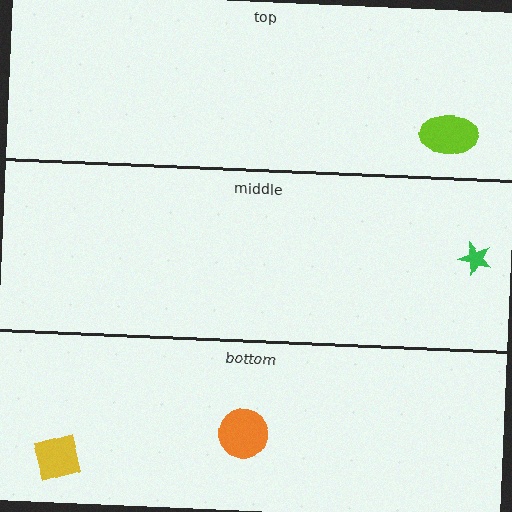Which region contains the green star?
The middle region.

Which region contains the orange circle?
The bottom region.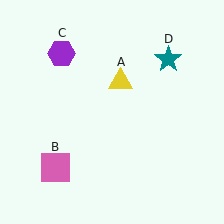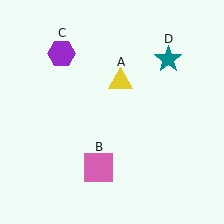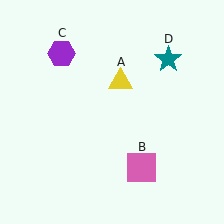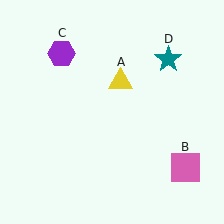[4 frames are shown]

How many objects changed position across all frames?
1 object changed position: pink square (object B).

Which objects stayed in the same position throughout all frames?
Yellow triangle (object A) and purple hexagon (object C) and teal star (object D) remained stationary.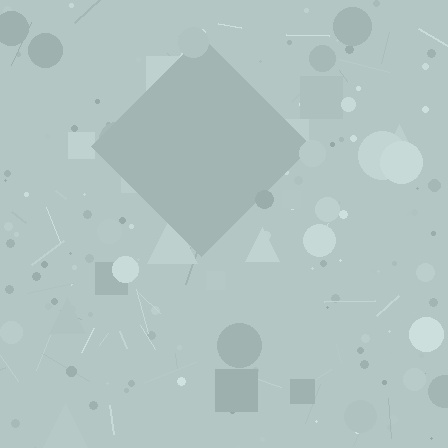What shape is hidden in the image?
A diamond is hidden in the image.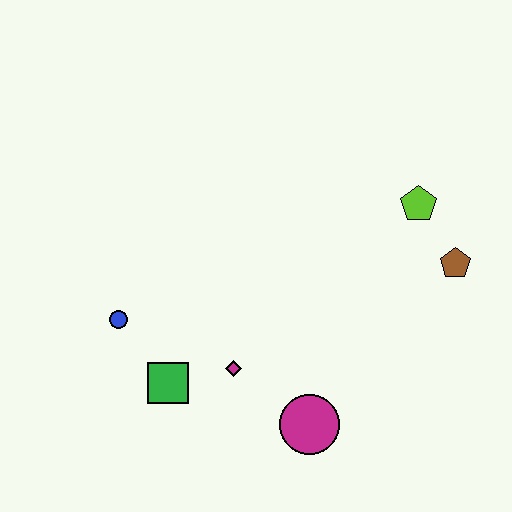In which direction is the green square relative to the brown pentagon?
The green square is to the left of the brown pentagon.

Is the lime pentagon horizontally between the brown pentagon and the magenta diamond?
Yes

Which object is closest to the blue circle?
The green square is closest to the blue circle.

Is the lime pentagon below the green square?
No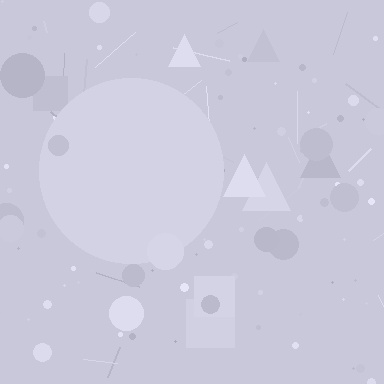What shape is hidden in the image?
A circle is hidden in the image.